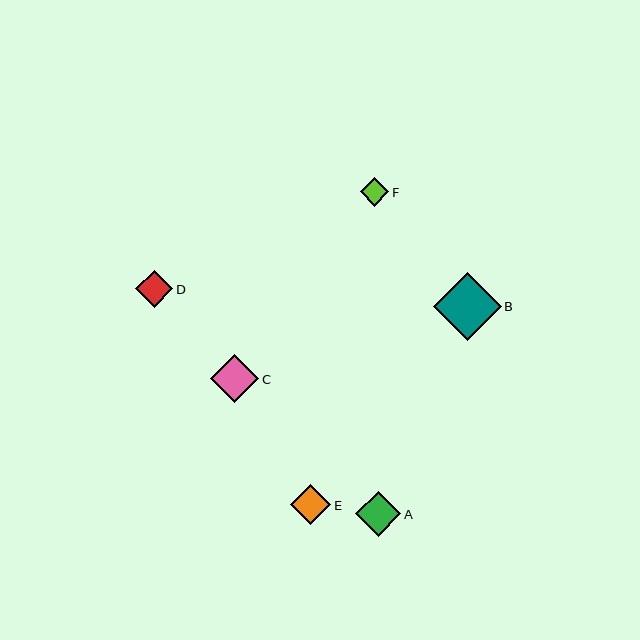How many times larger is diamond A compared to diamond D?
Diamond A is approximately 1.2 times the size of diamond D.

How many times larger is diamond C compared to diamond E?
Diamond C is approximately 1.2 times the size of diamond E.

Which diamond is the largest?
Diamond B is the largest with a size of approximately 68 pixels.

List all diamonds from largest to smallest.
From largest to smallest: B, C, A, E, D, F.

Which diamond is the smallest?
Diamond F is the smallest with a size of approximately 28 pixels.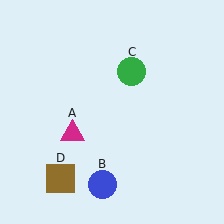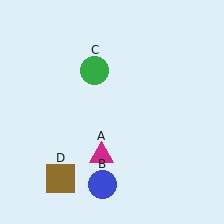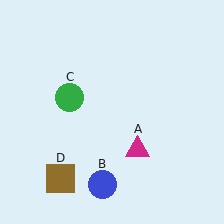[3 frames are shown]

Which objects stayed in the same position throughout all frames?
Blue circle (object B) and brown square (object D) remained stationary.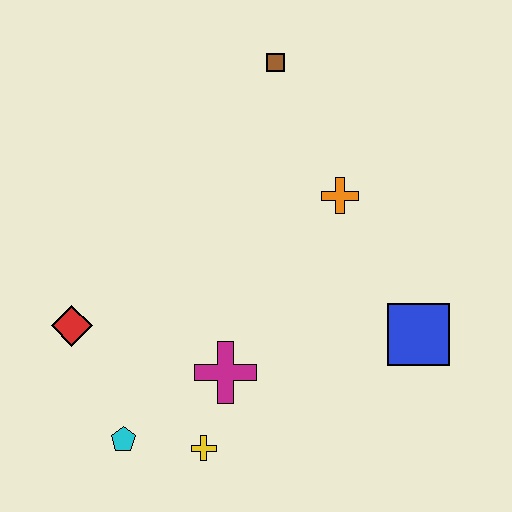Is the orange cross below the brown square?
Yes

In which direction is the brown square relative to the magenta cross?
The brown square is above the magenta cross.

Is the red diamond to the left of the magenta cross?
Yes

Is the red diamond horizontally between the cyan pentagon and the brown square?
No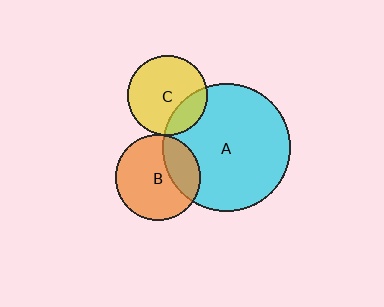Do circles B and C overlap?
Yes.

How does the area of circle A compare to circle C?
Approximately 2.6 times.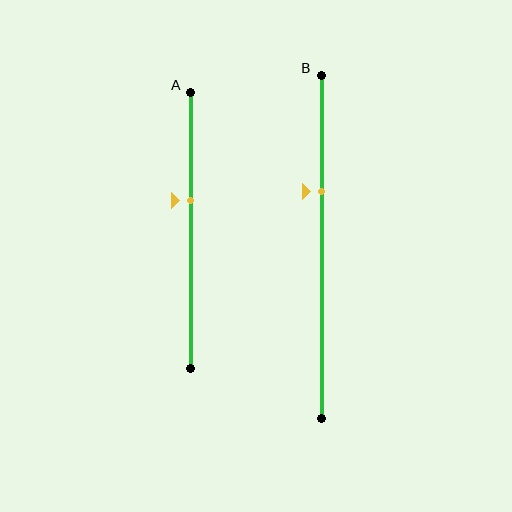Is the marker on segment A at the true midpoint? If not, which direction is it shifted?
No, the marker on segment A is shifted upward by about 11% of the segment length.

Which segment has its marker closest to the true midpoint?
Segment A has its marker closest to the true midpoint.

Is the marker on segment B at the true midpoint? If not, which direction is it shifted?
No, the marker on segment B is shifted upward by about 16% of the segment length.